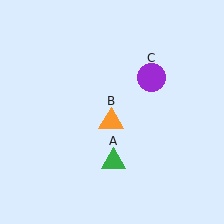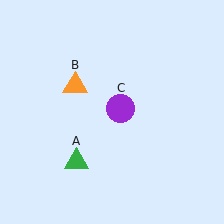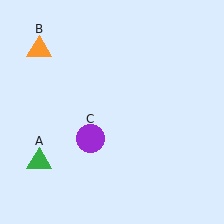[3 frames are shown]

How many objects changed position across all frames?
3 objects changed position: green triangle (object A), orange triangle (object B), purple circle (object C).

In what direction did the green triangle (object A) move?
The green triangle (object A) moved left.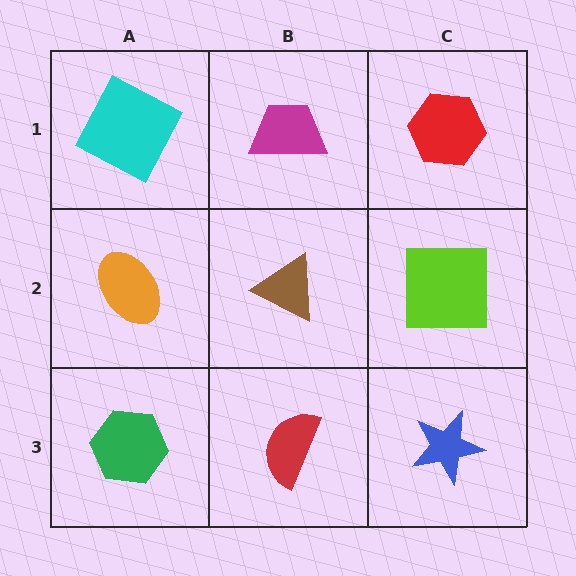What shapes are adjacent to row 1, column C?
A lime square (row 2, column C), a magenta trapezoid (row 1, column B).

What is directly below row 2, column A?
A green hexagon.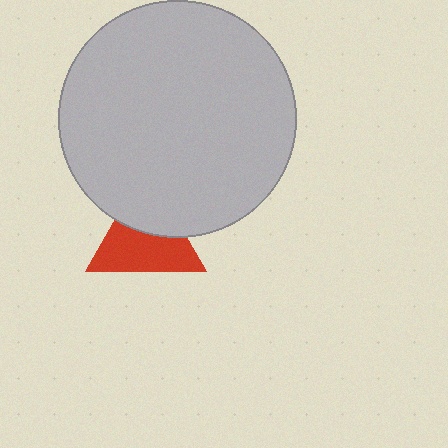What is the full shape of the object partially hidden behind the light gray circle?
The partially hidden object is a red triangle.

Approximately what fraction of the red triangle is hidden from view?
Roughly 40% of the red triangle is hidden behind the light gray circle.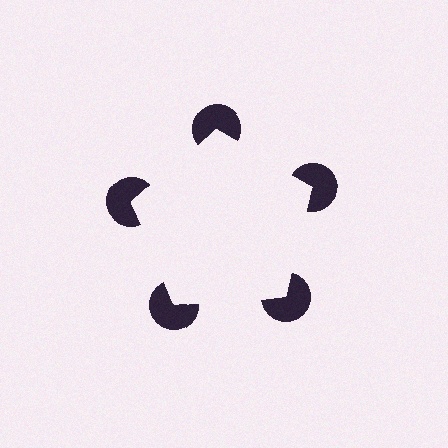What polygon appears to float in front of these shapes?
An illusory pentagon — its edges are inferred from the aligned wedge cuts in the pac-man discs, not physically drawn.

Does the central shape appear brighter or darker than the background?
It typically appears slightly brighter than the background, even though no actual brightness change is drawn.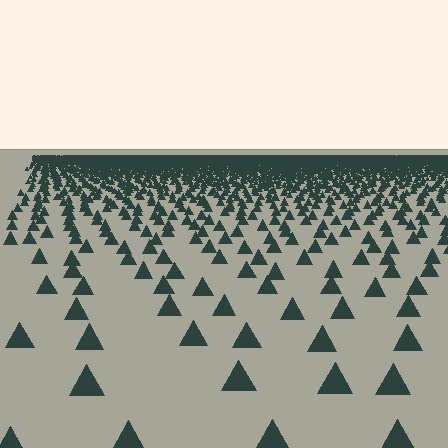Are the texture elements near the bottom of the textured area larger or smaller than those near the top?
Larger. Near the bottom, elements are closer to the viewer and appear at a bigger on-screen size.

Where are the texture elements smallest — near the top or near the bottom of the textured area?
Near the top.